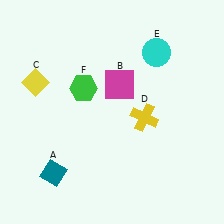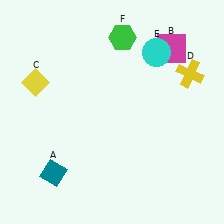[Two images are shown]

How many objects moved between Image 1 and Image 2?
3 objects moved between the two images.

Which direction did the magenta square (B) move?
The magenta square (B) moved right.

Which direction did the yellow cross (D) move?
The yellow cross (D) moved right.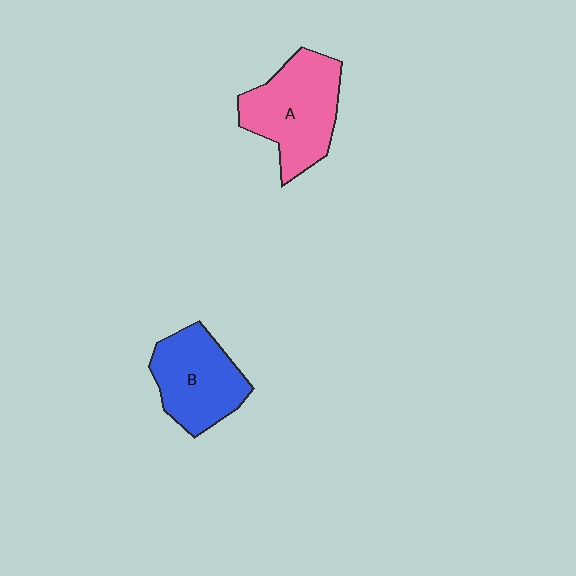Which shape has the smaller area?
Shape B (blue).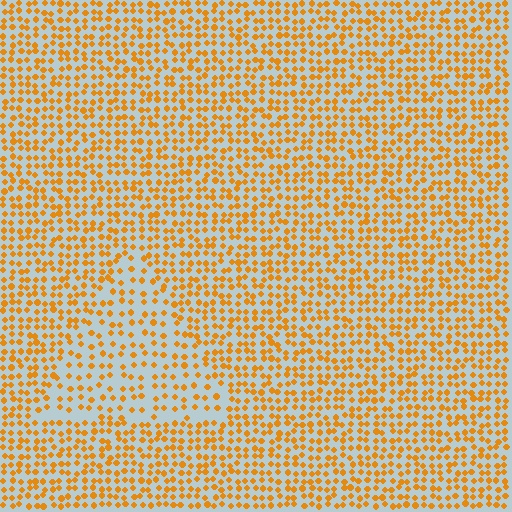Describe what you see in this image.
The image contains small orange elements arranged at two different densities. A triangle-shaped region is visible where the elements are less densely packed than the surrounding area.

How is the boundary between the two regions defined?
The boundary is defined by a change in element density (approximately 1.7x ratio). All elements are the same color, size, and shape.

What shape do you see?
I see a triangle.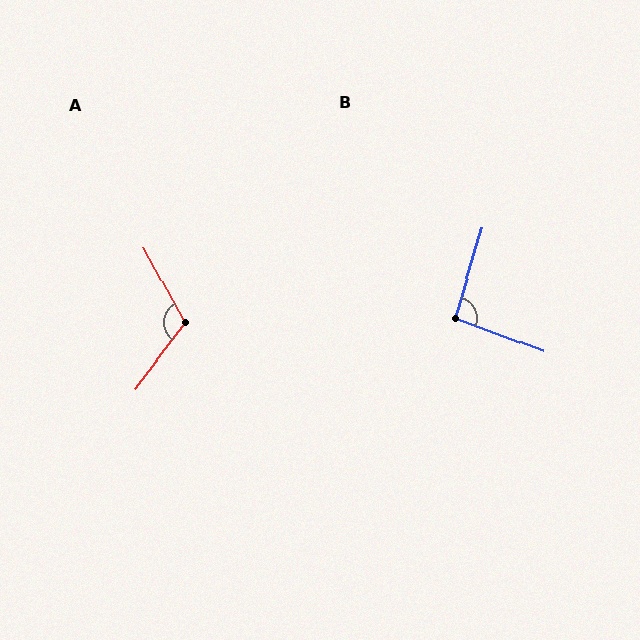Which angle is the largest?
A, at approximately 114 degrees.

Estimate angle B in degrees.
Approximately 94 degrees.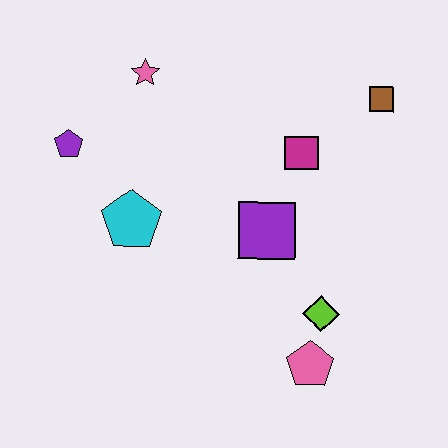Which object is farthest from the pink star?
The pink pentagon is farthest from the pink star.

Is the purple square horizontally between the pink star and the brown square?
Yes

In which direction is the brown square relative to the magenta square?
The brown square is to the right of the magenta square.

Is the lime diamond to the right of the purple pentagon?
Yes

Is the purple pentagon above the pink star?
No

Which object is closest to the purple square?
The magenta square is closest to the purple square.